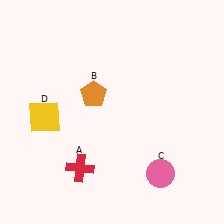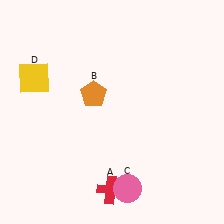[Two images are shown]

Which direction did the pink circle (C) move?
The pink circle (C) moved left.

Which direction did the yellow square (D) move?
The yellow square (D) moved up.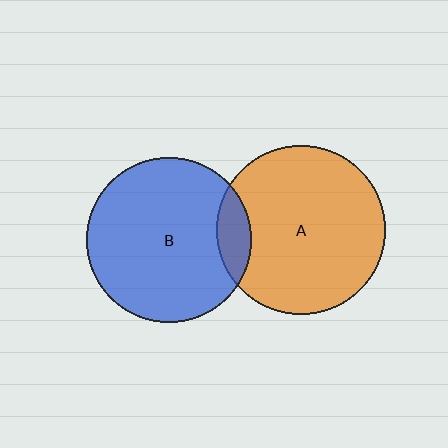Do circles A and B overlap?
Yes.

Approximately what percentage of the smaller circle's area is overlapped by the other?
Approximately 10%.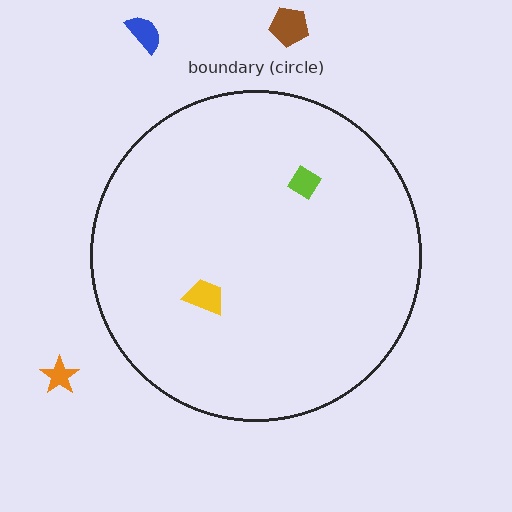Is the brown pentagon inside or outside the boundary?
Outside.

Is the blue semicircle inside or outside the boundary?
Outside.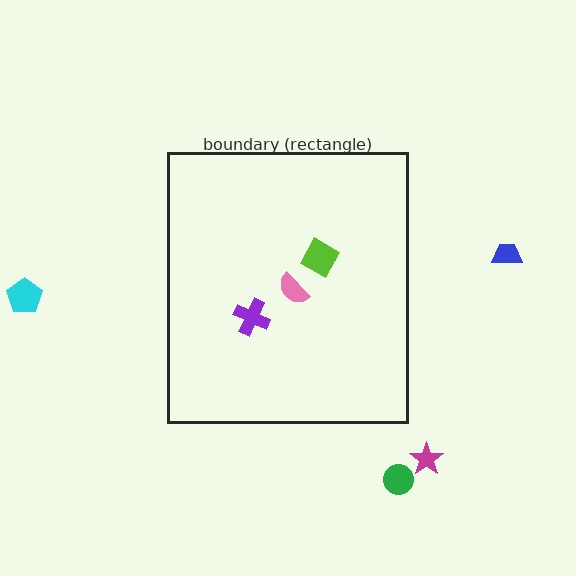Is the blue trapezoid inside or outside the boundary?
Outside.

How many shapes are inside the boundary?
3 inside, 4 outside.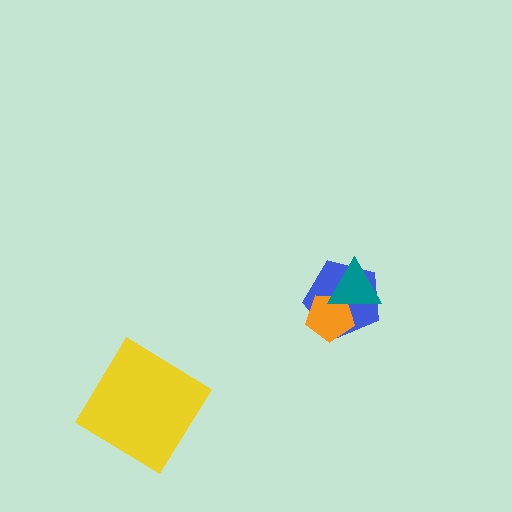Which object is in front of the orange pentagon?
The teal triangle is in front of the orange pentagon.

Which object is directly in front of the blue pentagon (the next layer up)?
The orange pentagon is directly in front of the blue pentagon.